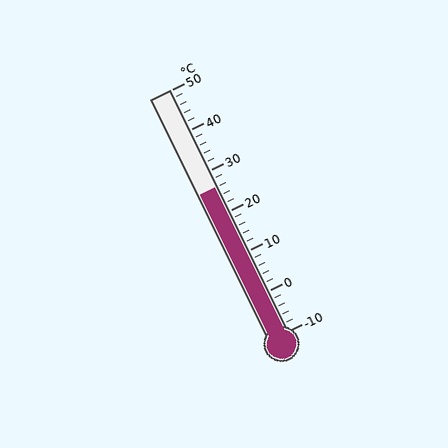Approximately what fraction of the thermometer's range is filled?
The thermometer is filled to approximately 60% of its range.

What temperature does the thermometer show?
The thermometer shows approximately 26°C.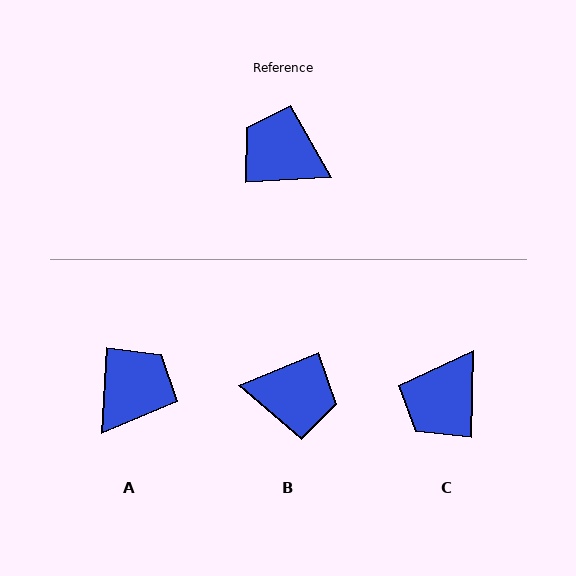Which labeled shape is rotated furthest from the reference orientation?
B, about 161 degrees away.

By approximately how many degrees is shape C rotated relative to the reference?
Approximately 85 degrees counter-clockwise.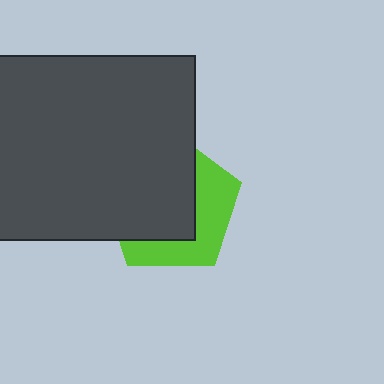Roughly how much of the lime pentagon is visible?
A small part of it is visible (roughly 40%).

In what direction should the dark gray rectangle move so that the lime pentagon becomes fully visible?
The dark gray rectangle should move toward the upper-left. That is the shortest direction to clear the overlap and leave the lime pentagon fully visible.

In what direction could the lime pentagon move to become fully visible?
The lime pentagon could move toward the lower-right. That would shift it out from behind the dark gray rectangle entirely.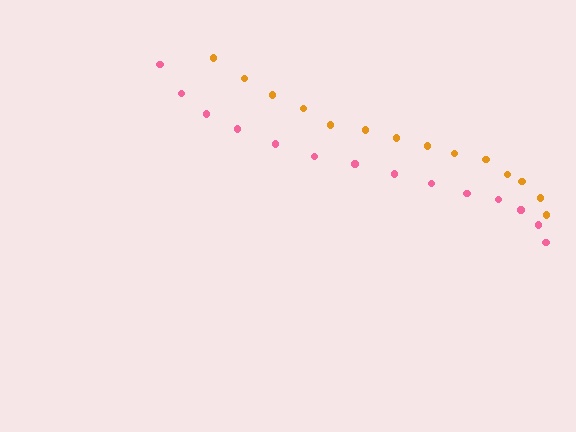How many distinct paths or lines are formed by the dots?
There are 2 distinct paths.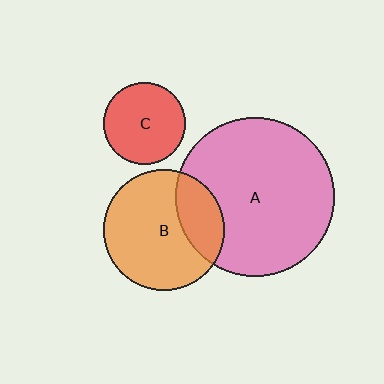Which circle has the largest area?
Circle A (pink).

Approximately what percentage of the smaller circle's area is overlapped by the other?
Approximately 25%.